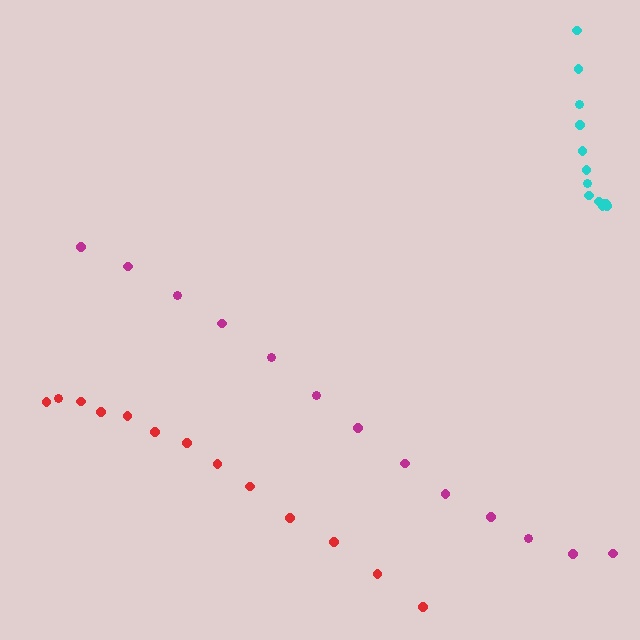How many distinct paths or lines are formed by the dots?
There are 3 distinct paths.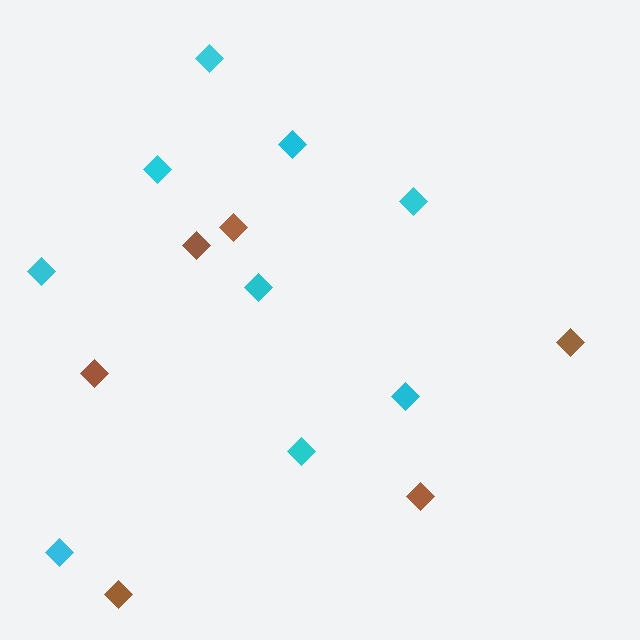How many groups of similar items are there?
There are 2 groups: one group of cyan diamonds (9) and one group of brown diamonds (6).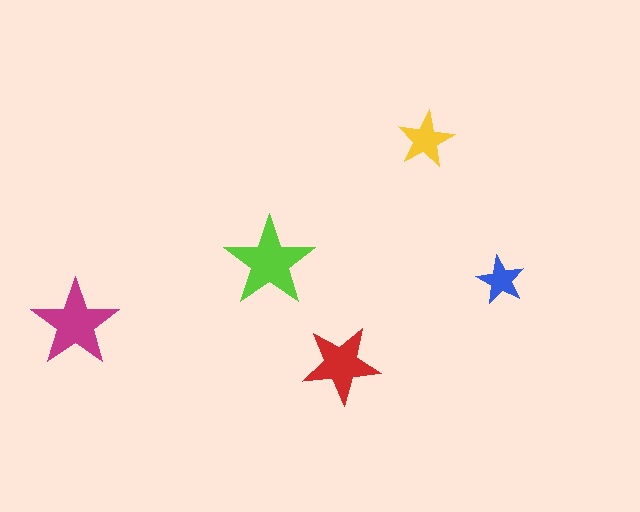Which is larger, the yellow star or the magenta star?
The magenta one.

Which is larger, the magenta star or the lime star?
The lime one.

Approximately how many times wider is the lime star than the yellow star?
About 1.5 times wider.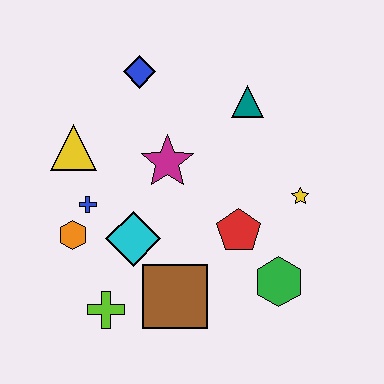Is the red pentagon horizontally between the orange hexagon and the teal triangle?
Yes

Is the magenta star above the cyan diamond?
Yes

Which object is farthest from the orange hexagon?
The yellow star is farthest from the orange hexagon.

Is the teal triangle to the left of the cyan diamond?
No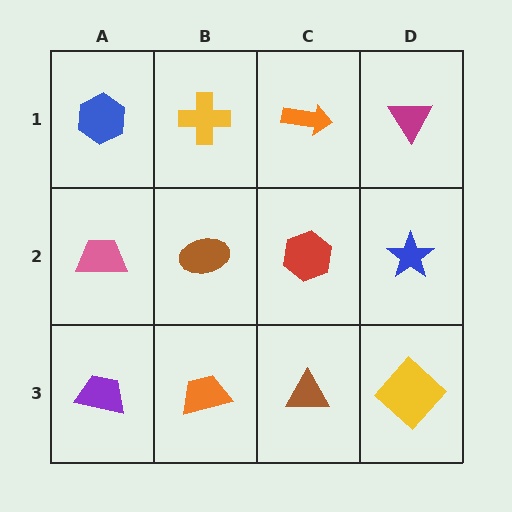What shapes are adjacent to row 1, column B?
A brown ellipse (row 2, column B), a blue hexagon (row 1, column A), an orange arrow (row 1, column C).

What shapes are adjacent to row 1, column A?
A pink trapezoid (row 2, column A), a yellow cross (row 1, column B).